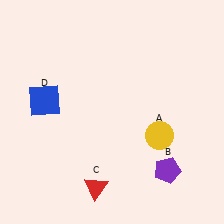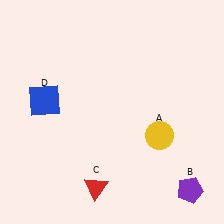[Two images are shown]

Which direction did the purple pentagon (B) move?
The purple pentagon (B) moved right.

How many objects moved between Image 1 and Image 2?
1 object moved between the two images.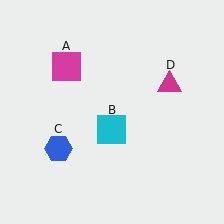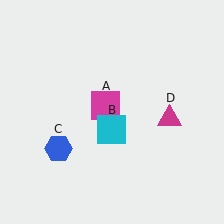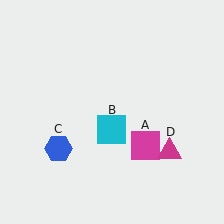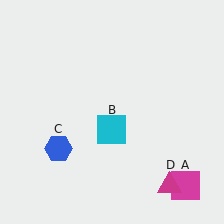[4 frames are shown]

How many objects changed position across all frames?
2 objects changed position: magenta square (object A), magenta triangle (object D).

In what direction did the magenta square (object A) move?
The magenta square (object A) moved down and to the right.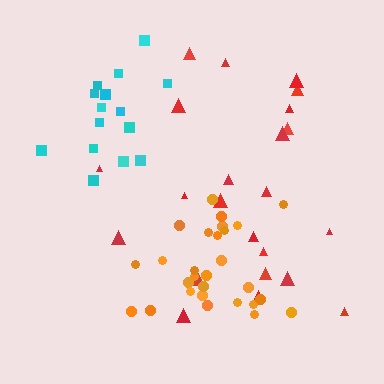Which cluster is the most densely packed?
Orange.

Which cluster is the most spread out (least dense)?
Red.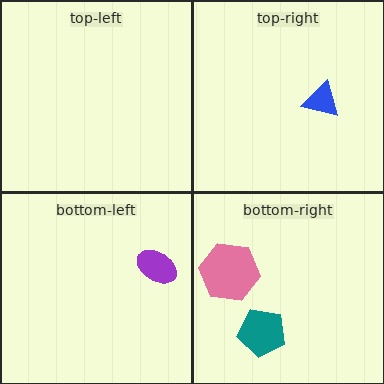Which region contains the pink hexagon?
The bottom-right region.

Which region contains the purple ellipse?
The bottom-left region.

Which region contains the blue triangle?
The top-right region.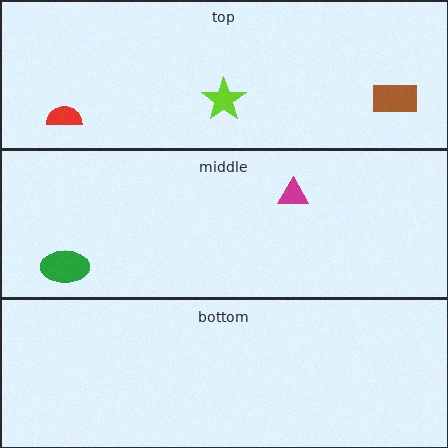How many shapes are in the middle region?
2.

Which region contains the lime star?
The top region.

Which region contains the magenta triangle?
The middle region.